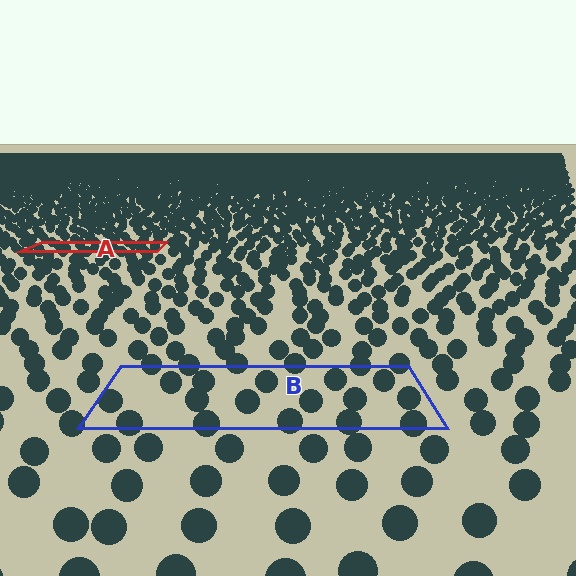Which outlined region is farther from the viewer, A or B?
Region A is farther from the viewer — the texture elements inside it appear smaller and more densely packed.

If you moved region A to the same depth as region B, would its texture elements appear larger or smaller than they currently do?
They would appear larger. At a closer depth, the same texture elements are projected at a bigger on-screen size.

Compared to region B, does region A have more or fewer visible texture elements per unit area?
Region A has more texture elements per unit area — they are packed more densely because it is farther away.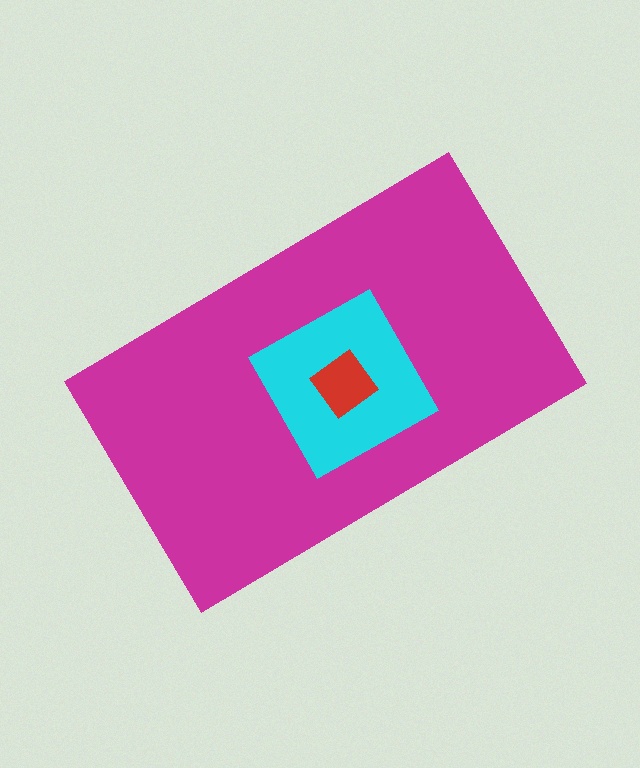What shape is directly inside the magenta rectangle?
The cyan diamond.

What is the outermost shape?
The magenta rectangle.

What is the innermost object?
The red diamond.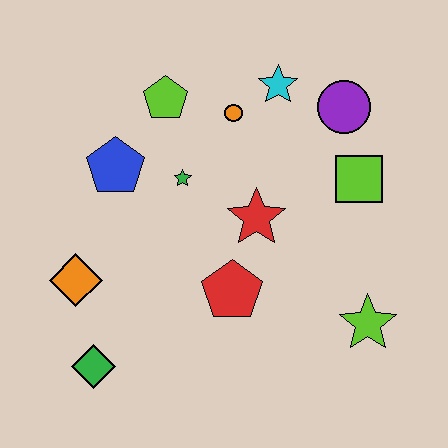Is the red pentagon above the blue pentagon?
No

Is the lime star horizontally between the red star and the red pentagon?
No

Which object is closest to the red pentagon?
The red star is closest to the red pentagon.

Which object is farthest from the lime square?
The green diamond is farthest from the lime square.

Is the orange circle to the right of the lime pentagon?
Yes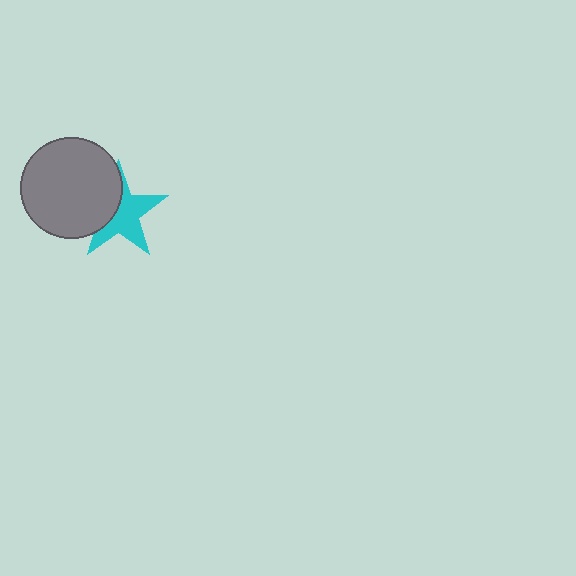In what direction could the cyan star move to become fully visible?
The cyan star could move right. That would shift it out from behind the gray circle entirely.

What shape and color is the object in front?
The object in front is a gray circle.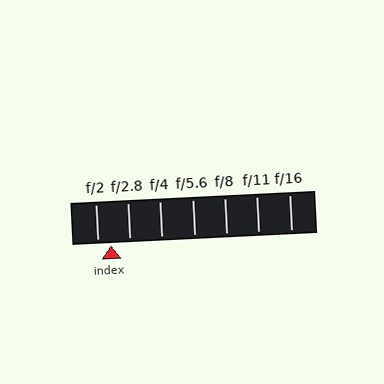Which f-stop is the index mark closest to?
The index mark is closest to f/2.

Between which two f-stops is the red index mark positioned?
The index mark is between f/2 and f/2.8.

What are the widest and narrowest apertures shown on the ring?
The widest aperture shown is f/2 and the narrowest is f/16.